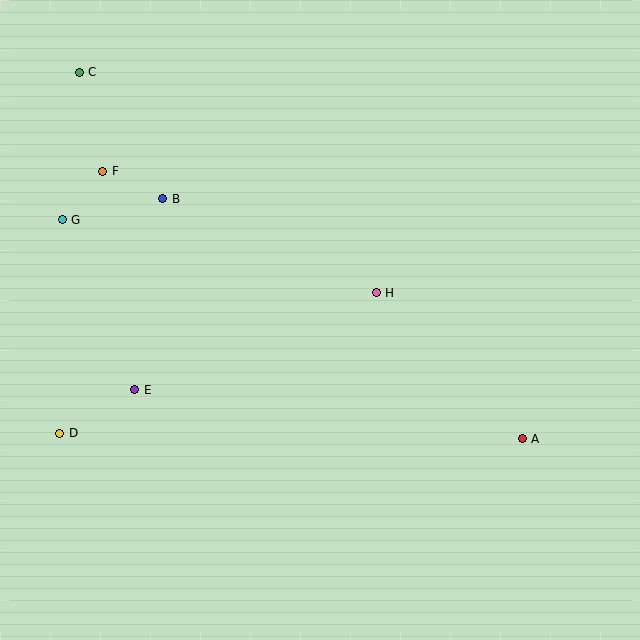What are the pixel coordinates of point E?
Point E is at (135, 390).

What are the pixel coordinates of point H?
Point H is at (376, 293).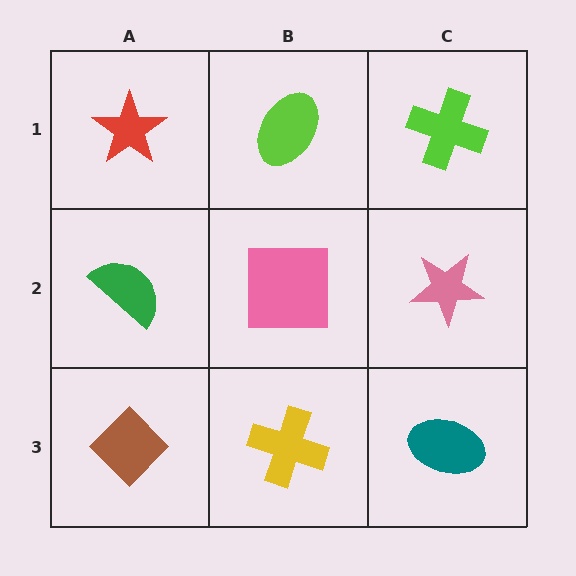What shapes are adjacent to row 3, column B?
A pink square (row 2, column B), a brown diamond (row 3, column A), a teal ellipse (row 3, column C).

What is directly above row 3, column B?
A pink square.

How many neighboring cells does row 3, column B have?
3.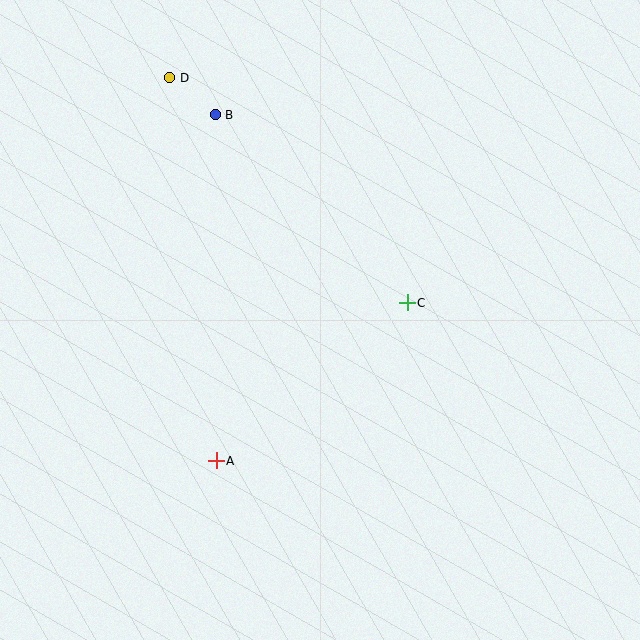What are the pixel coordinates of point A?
Point A is at (216, 461).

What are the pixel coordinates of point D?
Point D is at (170, 78).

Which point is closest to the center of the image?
Point C at (407, 303) is closest to the center.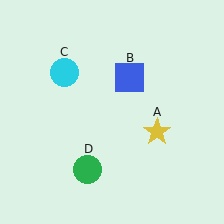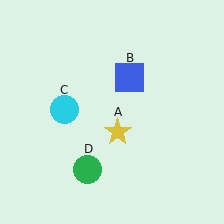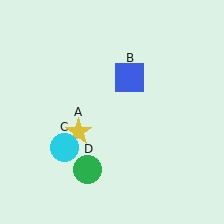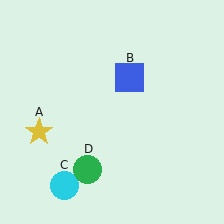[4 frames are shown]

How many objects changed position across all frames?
2 objects changed position: yellow star (object A), cyan circle (object C).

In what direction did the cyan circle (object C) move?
The cyan circle (object C) moved down.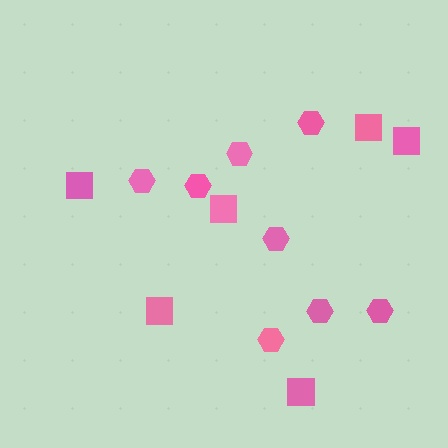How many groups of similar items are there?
There are 2 groups: one group of hexagons (8) and one group of squares (6).